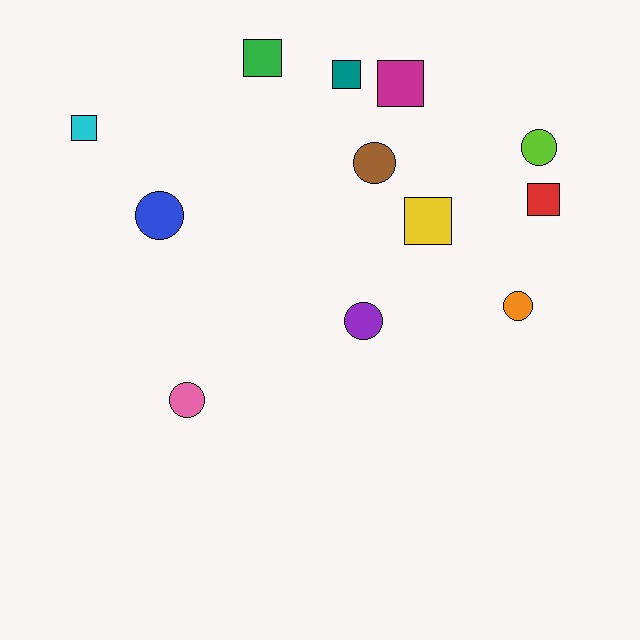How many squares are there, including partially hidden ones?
There are 6 squares.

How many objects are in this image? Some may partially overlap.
There are 12 objects.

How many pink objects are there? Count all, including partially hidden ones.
There is 1 pink object.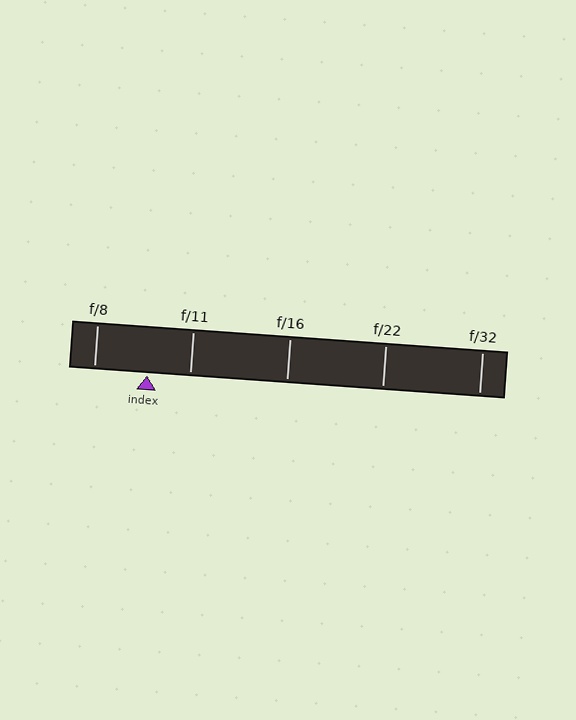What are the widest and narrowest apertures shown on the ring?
The widest aperture shown is f/8 and the narrowest is f/32.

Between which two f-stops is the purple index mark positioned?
The index mark is between f/8 and f/11.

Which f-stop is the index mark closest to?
The index mark is closest to f/11.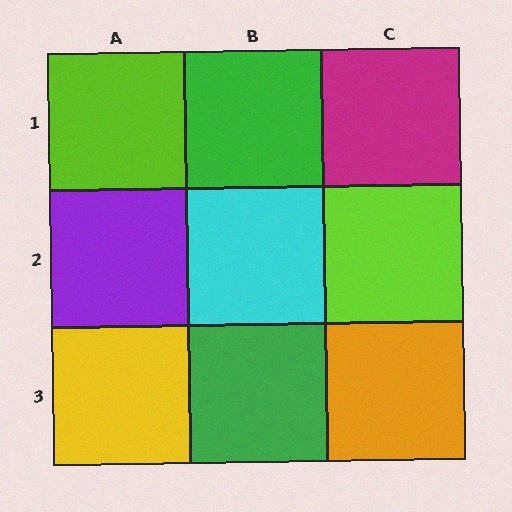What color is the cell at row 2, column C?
Lime.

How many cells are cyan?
1 cell is cyan.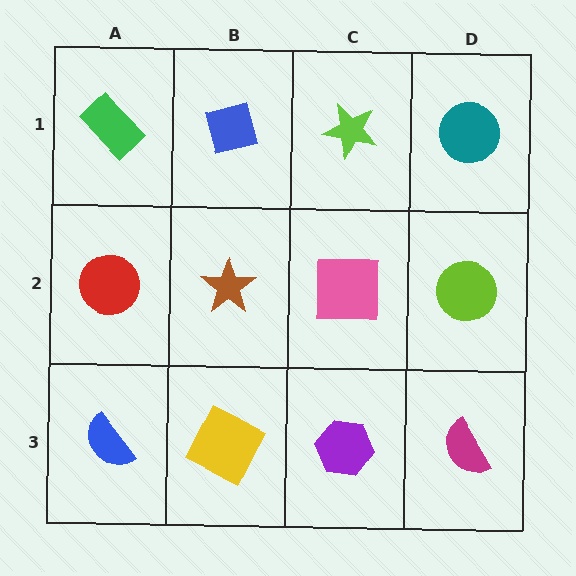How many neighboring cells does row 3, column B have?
3.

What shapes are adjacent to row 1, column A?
A red circle (row 2, column A), a blue square (row 1, column B).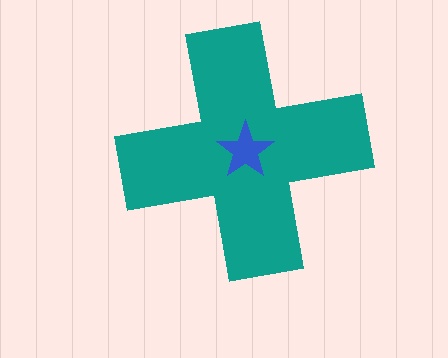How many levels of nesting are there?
2.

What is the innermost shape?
The blue star.